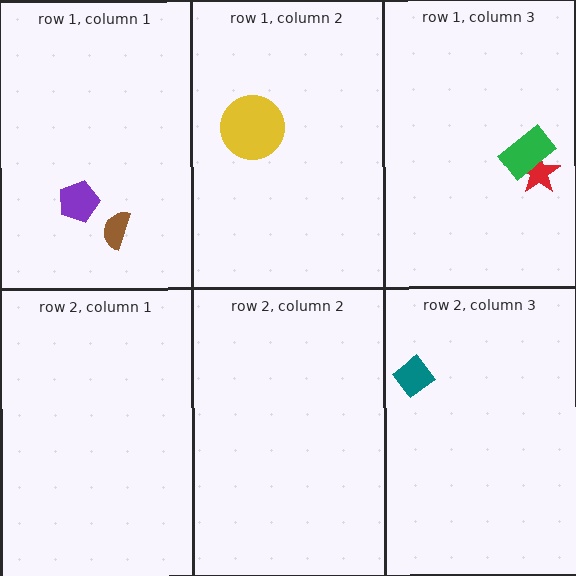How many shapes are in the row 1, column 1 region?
2.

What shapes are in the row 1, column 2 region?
The yellow circle.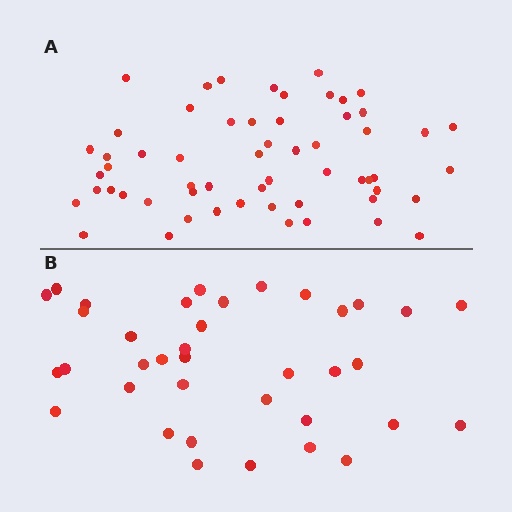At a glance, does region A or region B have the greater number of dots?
Region A (the top region) has more dots.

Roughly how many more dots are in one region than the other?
Region A has approximately 20 more dots than region B.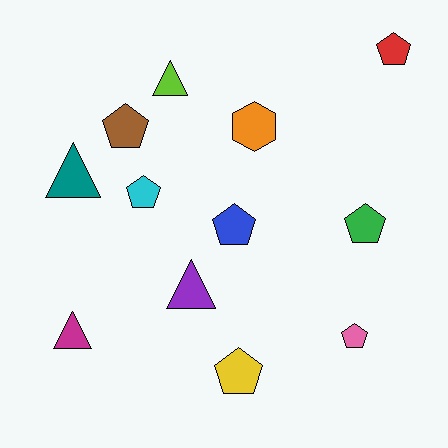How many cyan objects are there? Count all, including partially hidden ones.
There is 1 cyan object.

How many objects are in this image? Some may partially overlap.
There are 12 objects.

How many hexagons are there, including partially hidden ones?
There is 1 hexagon.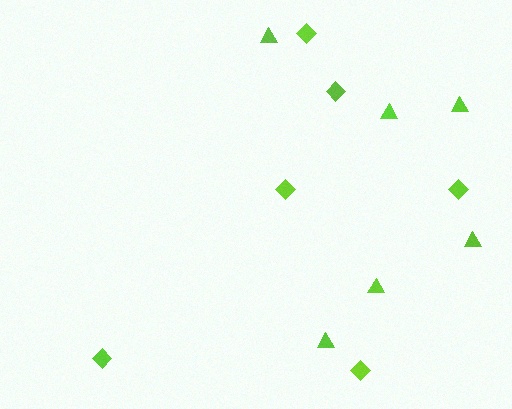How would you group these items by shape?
There are 2 groups: one group of triangles (6) and one group of diamonds (6).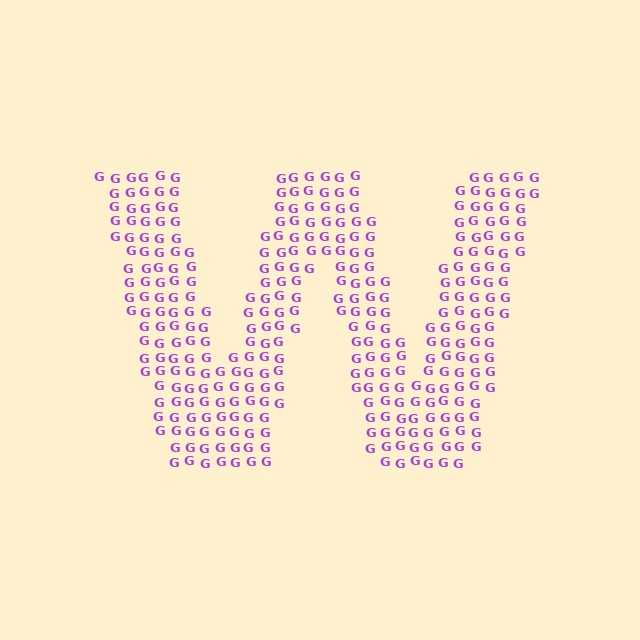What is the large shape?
The large shape is the letter W.